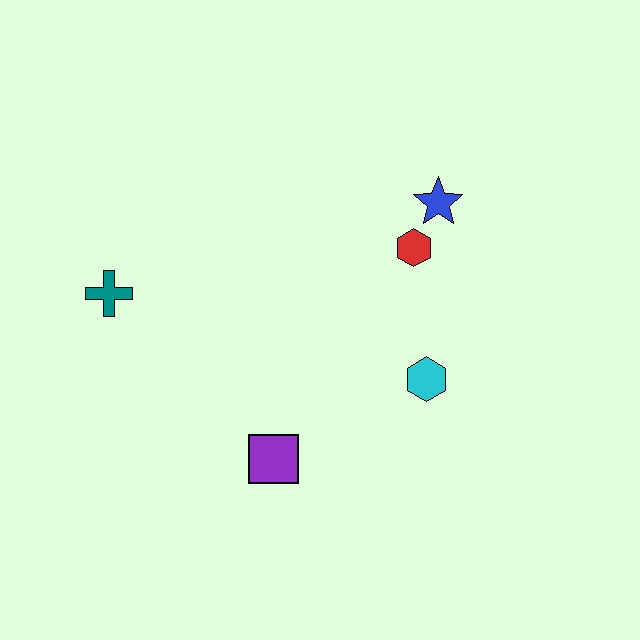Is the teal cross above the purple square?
Yes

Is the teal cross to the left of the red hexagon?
Yes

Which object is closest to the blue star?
The red hexagon is closest to the blue star.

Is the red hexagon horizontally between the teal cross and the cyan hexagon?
Yes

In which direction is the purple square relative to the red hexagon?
The purple square is below the red hexagon.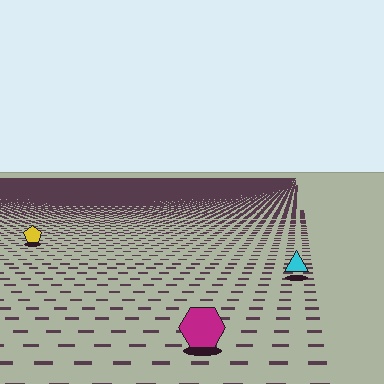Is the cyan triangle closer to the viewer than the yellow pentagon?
Yes. The cyan triangle is closer — you can tell from the texture gradient: the ground texture is coarser near it.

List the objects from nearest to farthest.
From nearest to farthest: the magenta hexagon, the cyan triangle, the yellow pentagon.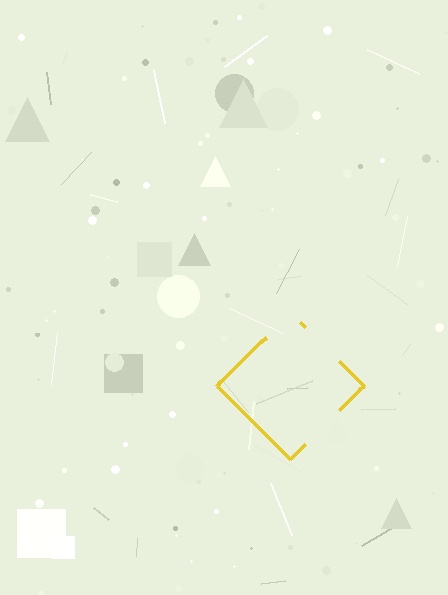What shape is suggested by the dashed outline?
The dashed outline suggests a diamond.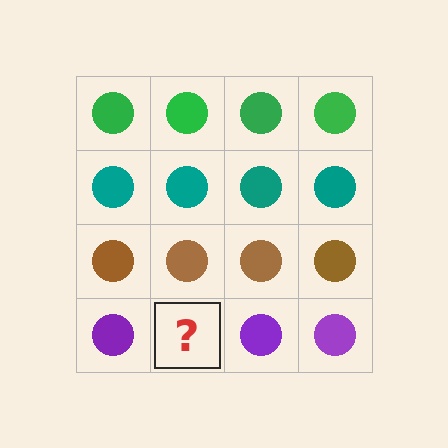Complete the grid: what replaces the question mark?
The question mark should be replaced with a purple circle.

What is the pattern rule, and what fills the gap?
The rule is that each row has a consistent color. The gap should be filled with a purple circle.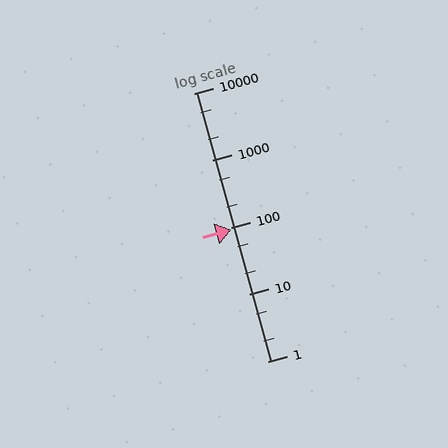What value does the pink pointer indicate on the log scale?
The pointer indicates approximately 93.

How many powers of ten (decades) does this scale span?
The scale spans 4 decades, from 1 to 10000.